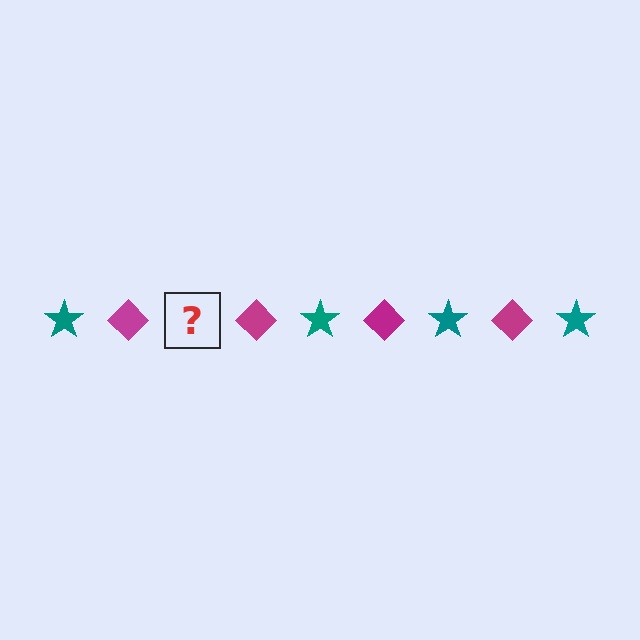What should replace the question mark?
The question mark should be replaced with a teal star.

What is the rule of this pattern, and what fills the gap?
The rule is that the pattern alternates between teal star and magenta diamond. The gap should be filled with a teal star.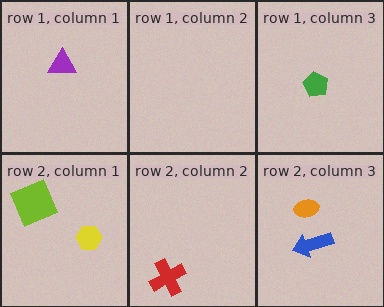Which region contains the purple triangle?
The row 1, column 1 region.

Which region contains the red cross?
The row 2, column 2 region.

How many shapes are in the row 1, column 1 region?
1.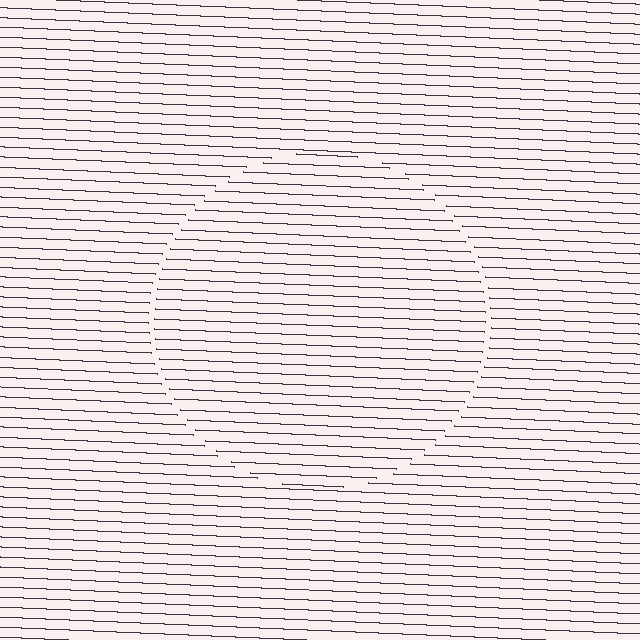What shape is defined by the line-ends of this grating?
An illusory circle. The interior of the shape contains the same grating, shifted by half a period — the contour is defined by the phase discontinuity where line-ends from the inner and outer gratings abut.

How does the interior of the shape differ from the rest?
The interior of the shape contains the same grating, shifted by half a period — the contour is defined by the phase discontinuity where line-ends from the inner and outer gratings abut.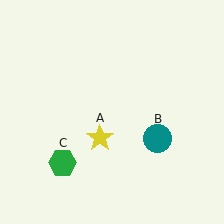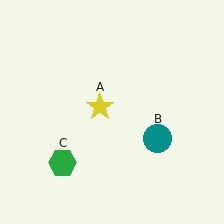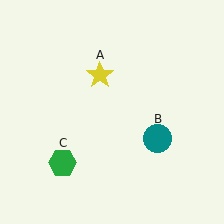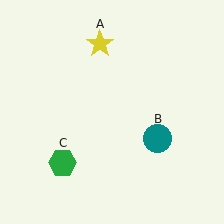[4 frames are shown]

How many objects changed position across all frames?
1 object changed position: yellow star (object A).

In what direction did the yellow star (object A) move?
The yellow star (object A) moved up.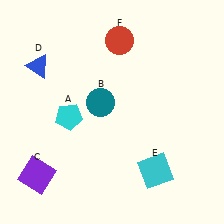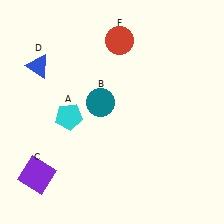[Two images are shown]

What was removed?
The cyan square (E) was removed in Image 2.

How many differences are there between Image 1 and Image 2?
There is 1 difference between the two images.